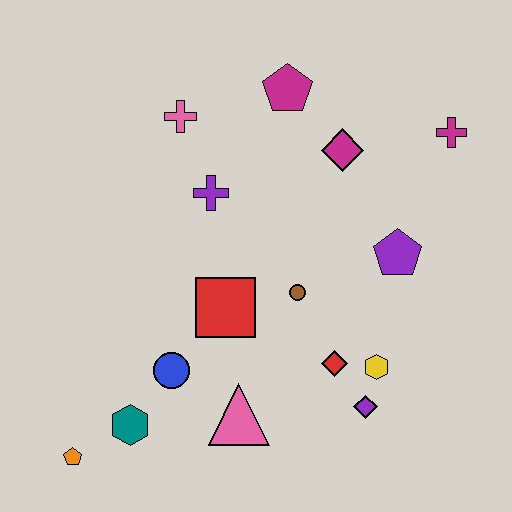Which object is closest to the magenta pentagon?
The magenta diamond is closest to the magenta pentagon.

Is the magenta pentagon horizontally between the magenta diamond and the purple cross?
Yes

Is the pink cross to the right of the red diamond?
No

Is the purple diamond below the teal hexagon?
No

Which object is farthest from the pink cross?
The orange pentagon is farthest from the pink cross.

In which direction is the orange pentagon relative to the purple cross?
The orange pentagon is below the purple cross.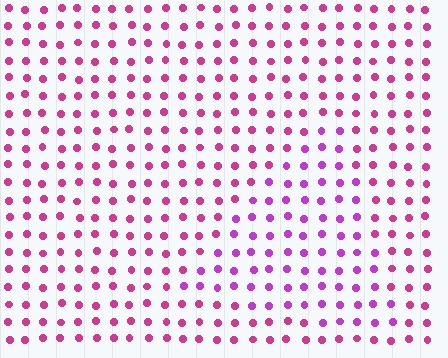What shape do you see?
I see a triangle.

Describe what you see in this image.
The image is filled with small magenta elements in a uniform arrangement. A triangle-shaped region is visible where the elements are tinted to a slightly different hue, forming a subtle color boundary.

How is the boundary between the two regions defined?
The boundary is defined purely by a slight shift in hue (about 31 degrees). Spacing, size, and orientation are identical on both sides.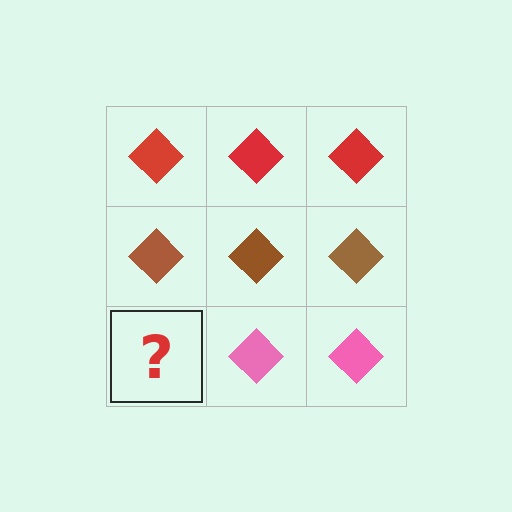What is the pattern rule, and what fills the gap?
The rule is that each row has a consistent color. The gap should be filled with a pink diamond.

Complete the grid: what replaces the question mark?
The question mark should be replaced with a pink diamond.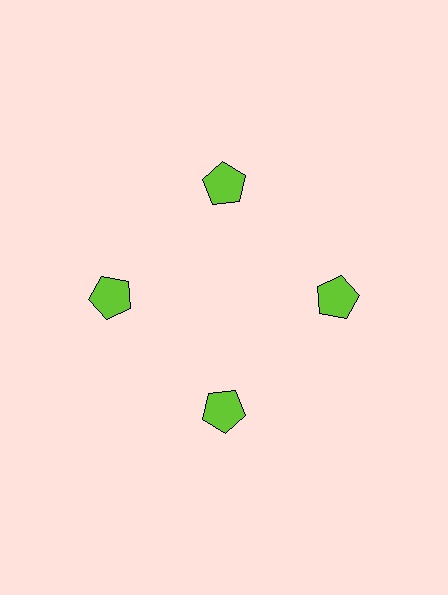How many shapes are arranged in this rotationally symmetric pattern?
There are 4 shapes, arranged in 4 groups of 1.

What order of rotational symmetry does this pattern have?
This pattern has 4-fold rotational symmetry.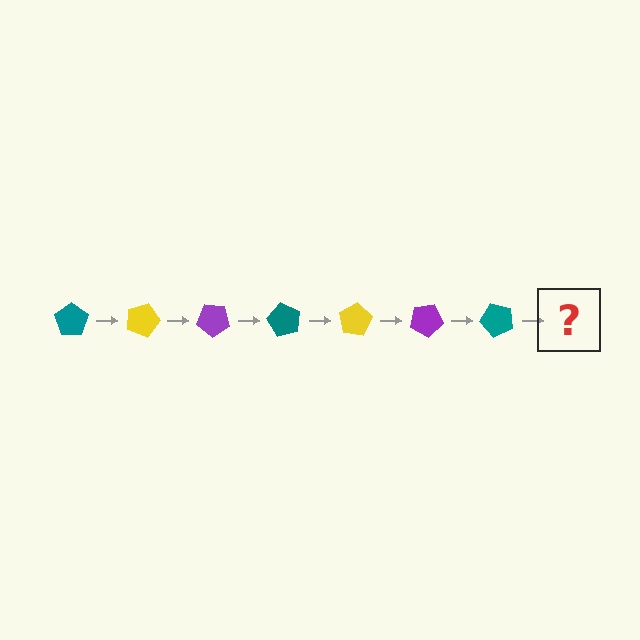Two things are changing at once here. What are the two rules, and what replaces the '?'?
The two rules are that it rotates 20 degrees each step and the color cycles through teal, yellow, and purple. The '?' should be a yellow pentagon, rotated 140 degrees from the start.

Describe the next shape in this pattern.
It should be a yellow pentagon, rotated 140 degrees from the start.